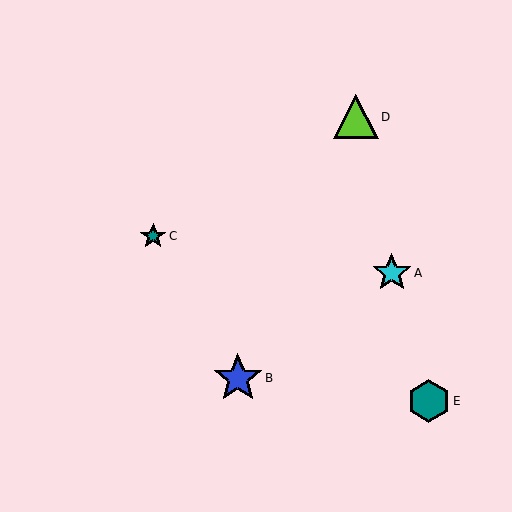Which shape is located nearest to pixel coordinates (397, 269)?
The cyan star (labeled A) at (392, 273) is nearest to that location.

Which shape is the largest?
The blue star (labeled B) is the largest.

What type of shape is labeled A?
Shape A is a cyan star.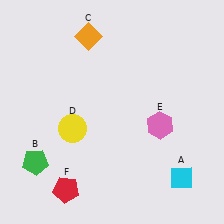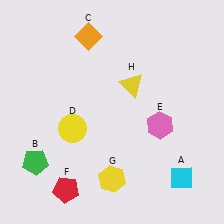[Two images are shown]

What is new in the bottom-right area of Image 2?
A yellow hexagon (G) was added in the bottom-right area of Image 2.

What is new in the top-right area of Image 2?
A yellow triangle (H) was added in the top-right area of Image 2.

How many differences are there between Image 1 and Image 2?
There are 2 differences between the two images.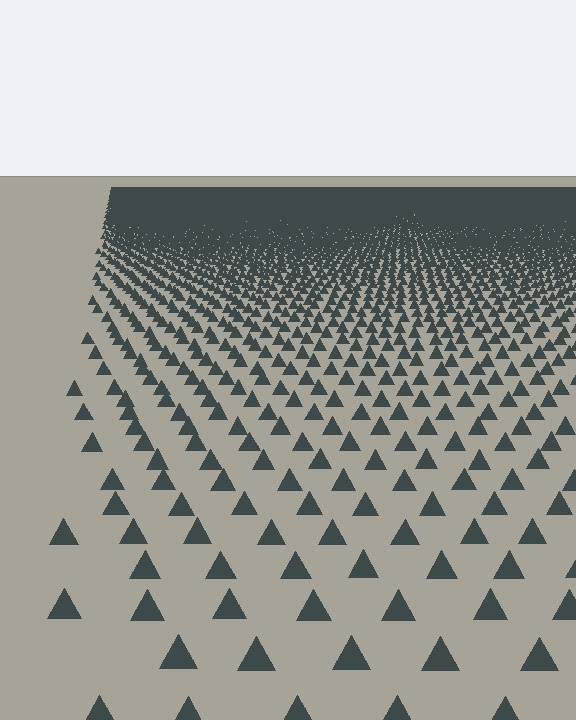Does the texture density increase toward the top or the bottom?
Density increases toward the top.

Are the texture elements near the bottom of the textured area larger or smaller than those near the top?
Larger. Near the bottom, elements are closer to the viewer and appear at a bigger on-screen size.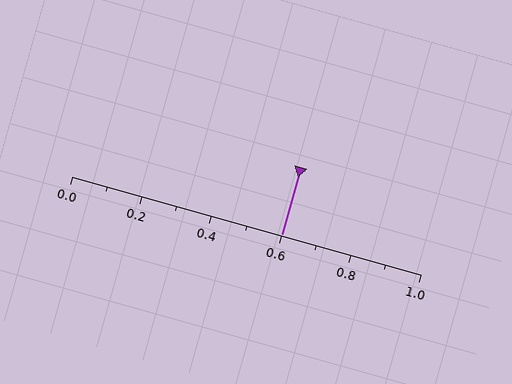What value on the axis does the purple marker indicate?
The marker indicates approximately 0.6.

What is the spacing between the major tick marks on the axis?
The major ticks are spaced 0.2 apart.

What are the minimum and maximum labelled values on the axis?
The axis runs from 0.0 to 1.0.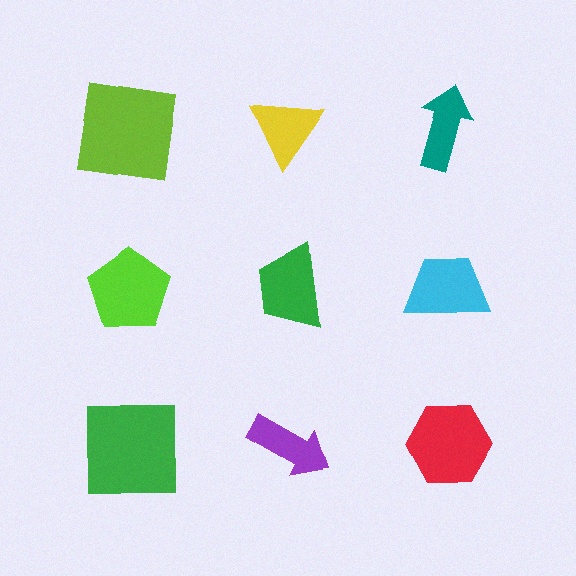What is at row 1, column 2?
A yellow triangle.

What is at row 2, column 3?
A cyan trapezoid.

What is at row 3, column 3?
A red hexagon.